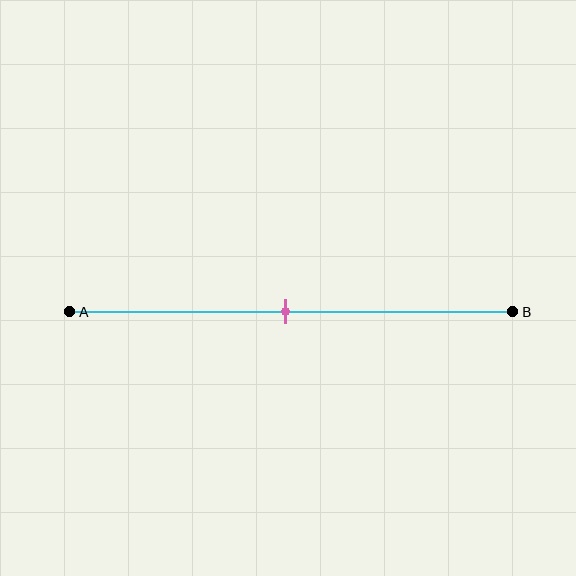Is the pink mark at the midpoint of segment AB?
Yes, the mark is approximately at the midpoint.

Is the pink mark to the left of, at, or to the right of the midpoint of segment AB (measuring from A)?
The pink mark is approximately at the midpoint of segment AB.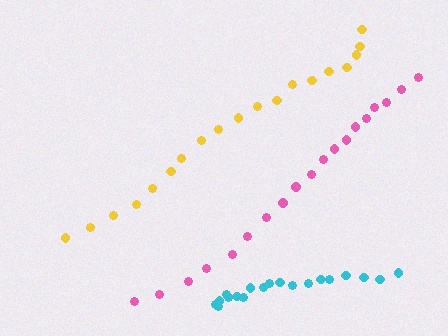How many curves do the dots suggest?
There are 3 distinct paths.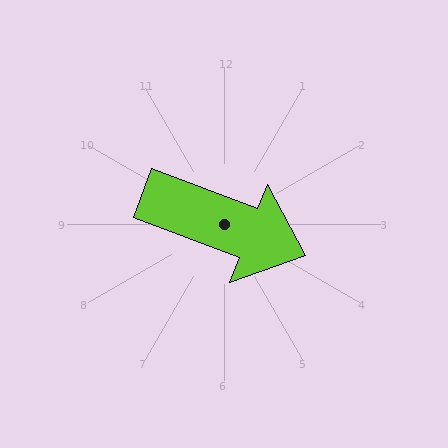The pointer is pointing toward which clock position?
Roughly 4 o'clock.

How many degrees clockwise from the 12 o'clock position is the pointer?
Approximately 111 degrees.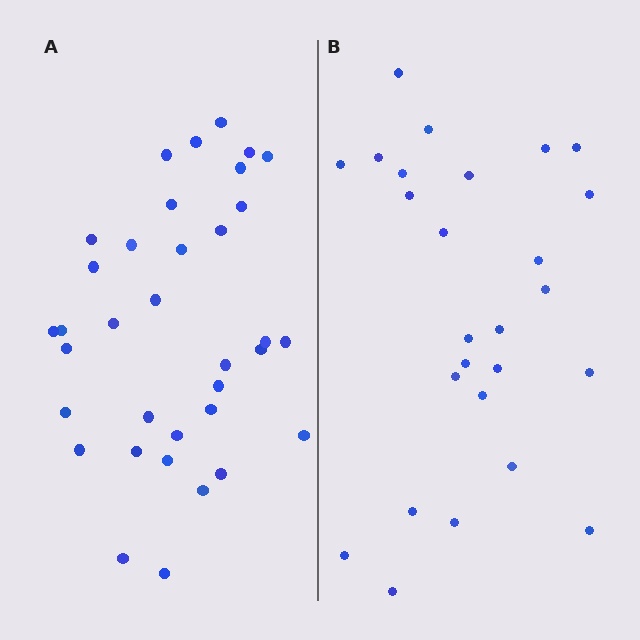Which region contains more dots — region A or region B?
Region A (the left region) has more dots.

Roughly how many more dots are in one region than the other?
Region A has roughly 8 or so more dots than region B.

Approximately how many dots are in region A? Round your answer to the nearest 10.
About 40 dots. (The exact count is 35, which rounds to 40.)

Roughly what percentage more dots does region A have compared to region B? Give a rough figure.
About 35% more.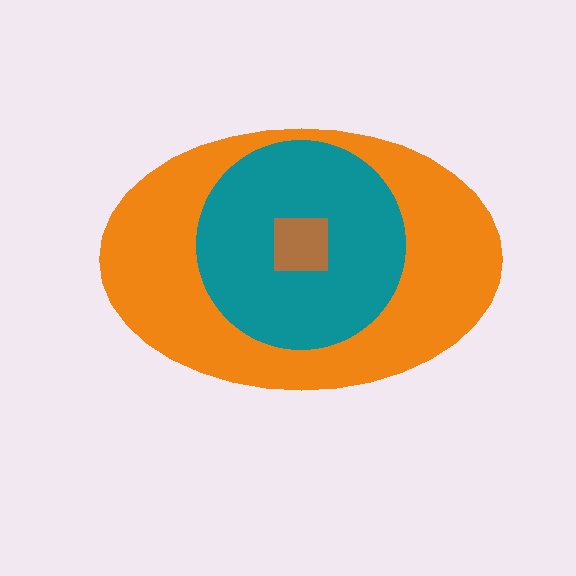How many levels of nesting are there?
3.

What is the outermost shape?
The orange ellipse.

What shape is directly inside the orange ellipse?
The teal circle.